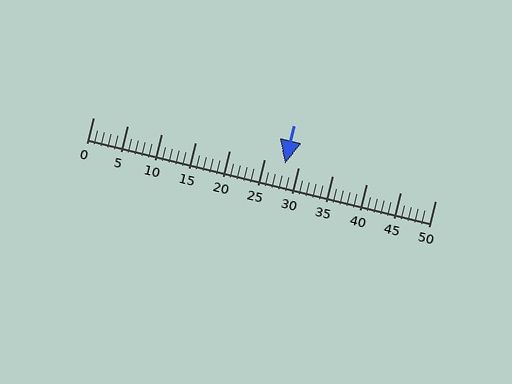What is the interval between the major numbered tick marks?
The major tick marks are spaced 5 units apart.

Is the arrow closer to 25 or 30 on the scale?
The arrow is closer to 30.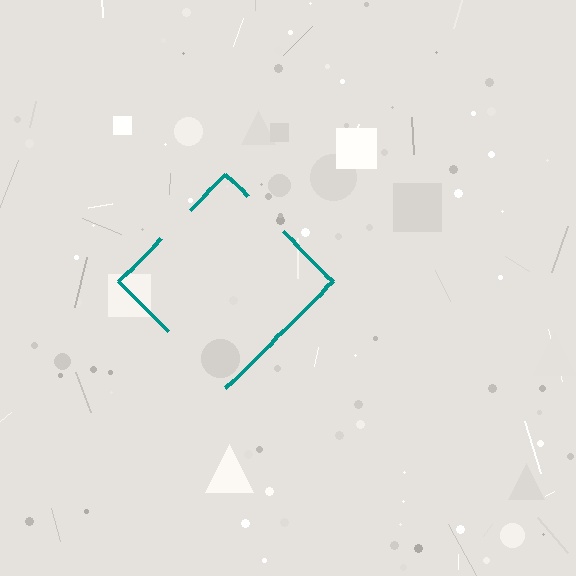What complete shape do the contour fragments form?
The contour fragments form a diamond.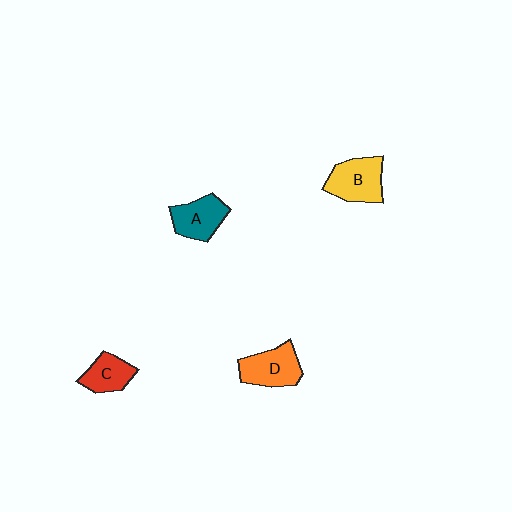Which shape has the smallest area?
Shape C (red).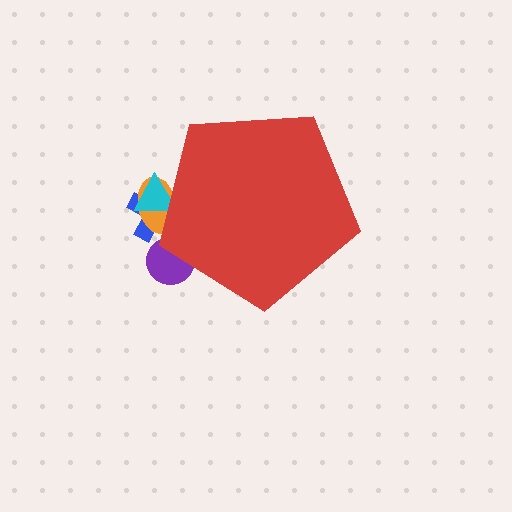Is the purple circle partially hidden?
Yes, the purple circle is partially hidden behind the red pentagon.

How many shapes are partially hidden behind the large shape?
4 shapes are partially hidden.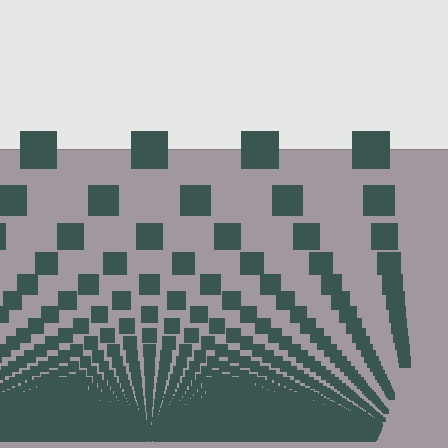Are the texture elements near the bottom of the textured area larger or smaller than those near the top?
Smaller. The gradient is inverted — elements near the bottom are smaller and denser.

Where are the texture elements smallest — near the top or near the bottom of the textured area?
Near the bottom.